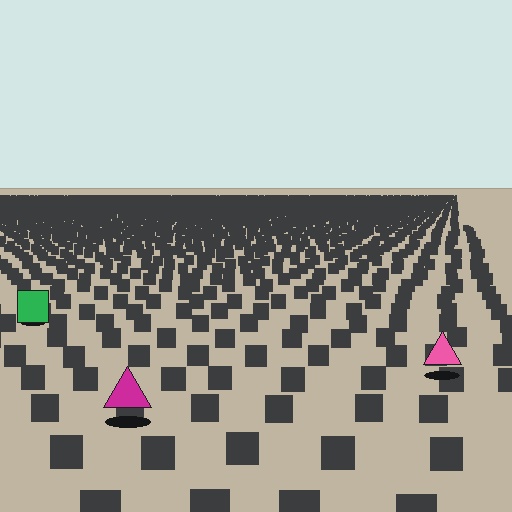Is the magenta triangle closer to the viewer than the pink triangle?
Yes. The magenta triangle is closer — you can tell from the texture gradient: the ground texture is coarser near it.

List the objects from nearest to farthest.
From nearest to farthest: the magenta triangle, the pink triangle, the green square.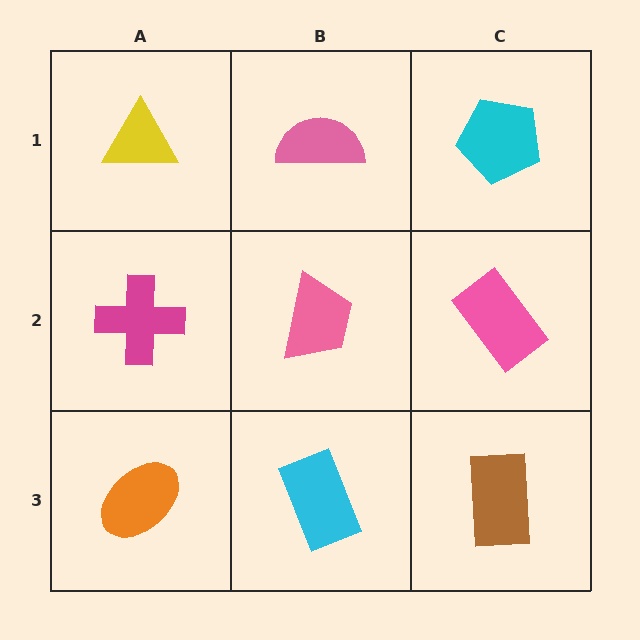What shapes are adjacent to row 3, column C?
A pink rectangle (row 2, column C), a cyan rectangle (row 3, column B).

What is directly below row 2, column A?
An orange ellipse.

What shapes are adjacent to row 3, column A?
A magenta cross (row 2, column A), a cyan rectangle (row 3, column B).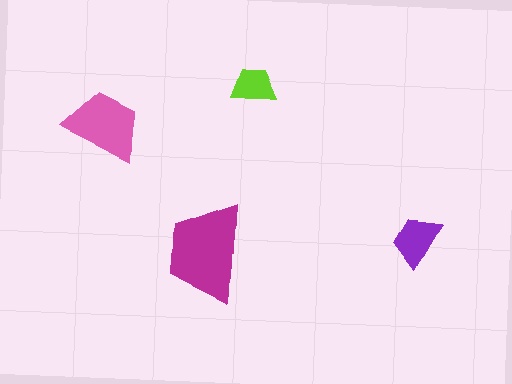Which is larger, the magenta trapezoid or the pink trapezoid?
The magenta one.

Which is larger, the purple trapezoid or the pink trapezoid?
The pink one.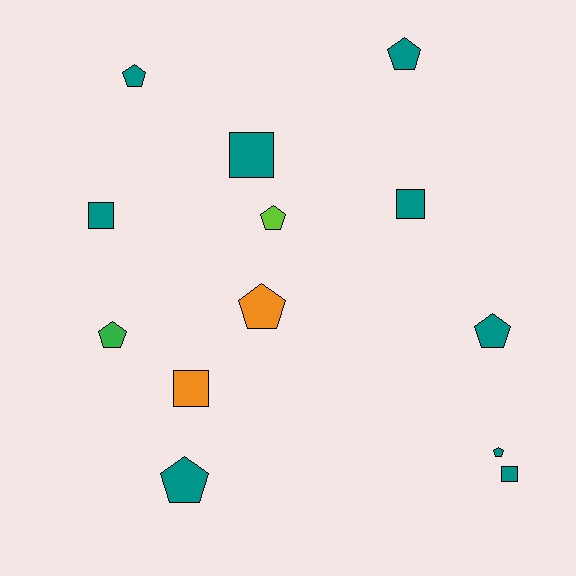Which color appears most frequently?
Teal, with 9 objects.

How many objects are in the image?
There are 13 objects.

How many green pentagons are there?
There is 1 green pentagon.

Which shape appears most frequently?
Pentagon, with 8 objects.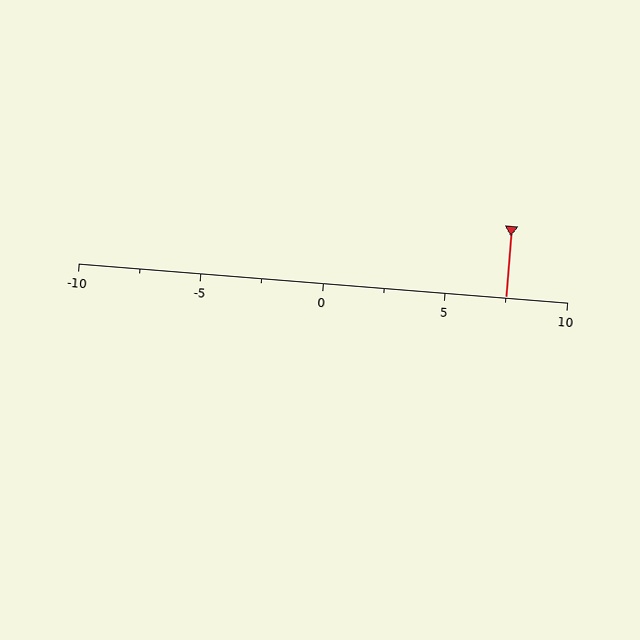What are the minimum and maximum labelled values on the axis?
The axis runs from -10 to 10.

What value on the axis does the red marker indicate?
The marker indicates approximately 7.5.